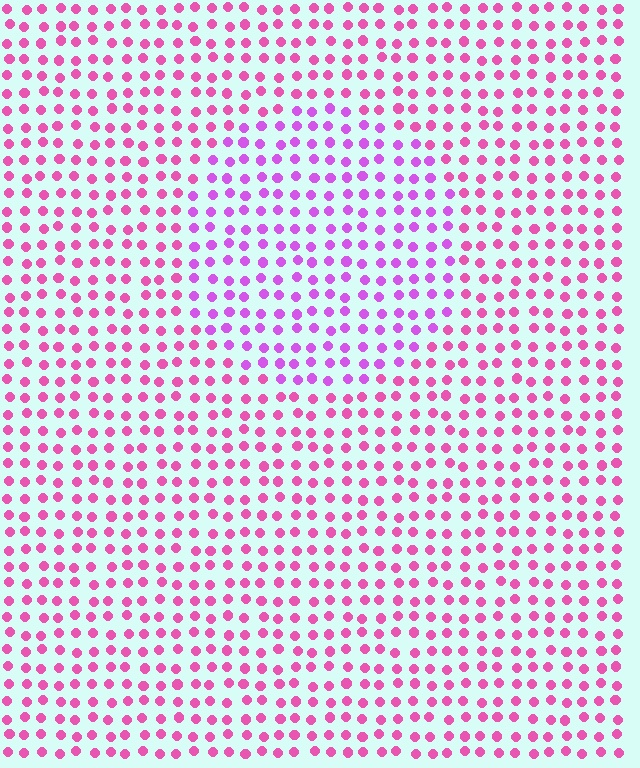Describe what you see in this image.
The image is filled with small pink elements in a uniform arrangement. A circle-shaped region is visible where the elements are tinted to a slightly different hue, forming a subtle color boundary.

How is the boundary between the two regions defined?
The boundary is defined purely by a slight shift in hue (about 32 degrees). Spacing, size, and orientation are identical on both sides.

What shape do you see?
I see a circle.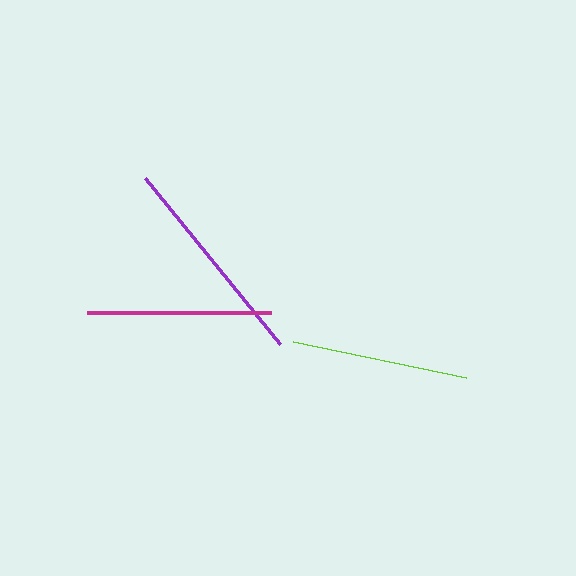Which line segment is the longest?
The purple line is the longest at approximately 214 pixels.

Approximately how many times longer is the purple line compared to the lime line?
The purple line is approximately 1.2 times the length of the lime line.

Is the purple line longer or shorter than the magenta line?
The purple line is longer than the magenta line.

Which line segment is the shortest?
The lime line is the shortest at approximately 177 pixels.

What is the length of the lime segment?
The lime segment is approximately 177 pixels long.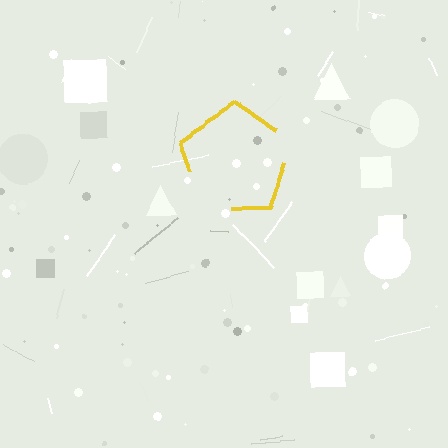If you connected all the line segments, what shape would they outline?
They would outline a pentagon.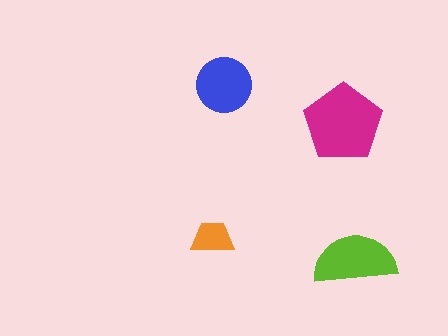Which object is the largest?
The magenta pentagon.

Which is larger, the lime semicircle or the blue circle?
The lime semicircle.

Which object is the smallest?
The orange trapezoid.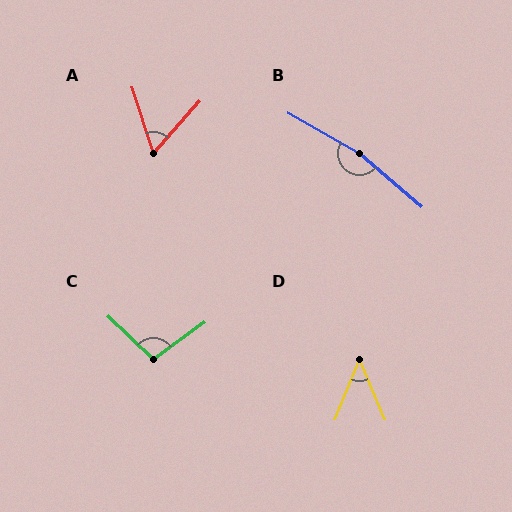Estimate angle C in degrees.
Approximately 101 degrees.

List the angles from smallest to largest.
D (45°), A (60°), C (101°), B (169°).